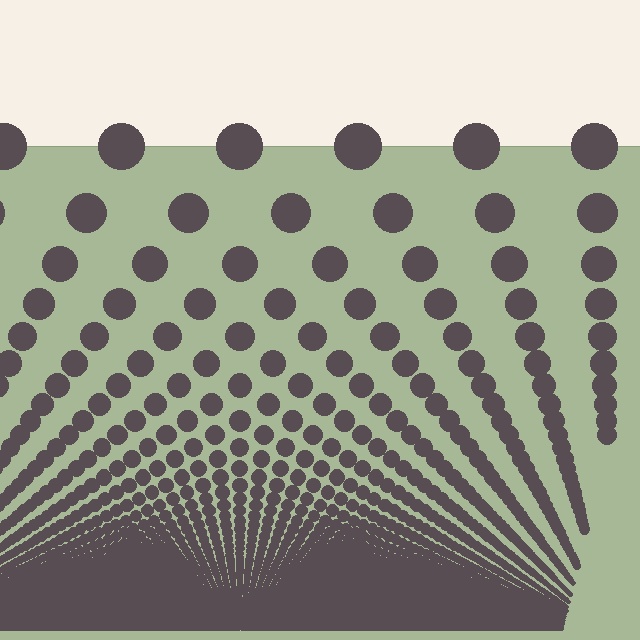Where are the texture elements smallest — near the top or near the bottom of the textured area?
Near the bottom.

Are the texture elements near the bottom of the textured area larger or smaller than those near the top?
Smaller. The gradient is inverted — elements near the bottom are smaller and denser.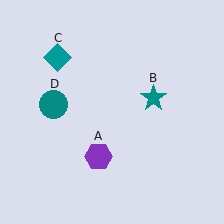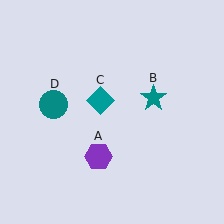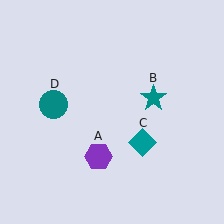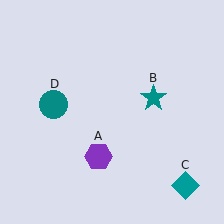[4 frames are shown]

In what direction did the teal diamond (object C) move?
The teal diamond (object C) moved down and to the right.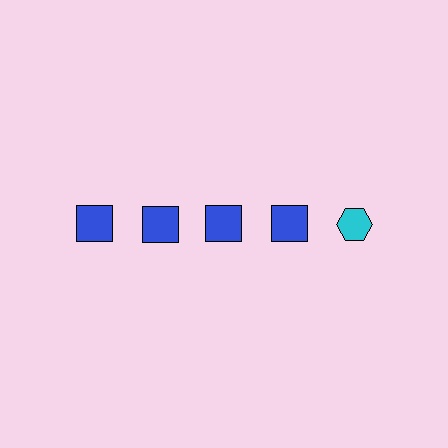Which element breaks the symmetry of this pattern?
The cyan hexagon in the top row, rightmost column breaks the symmetry. All other shapes are blue squares.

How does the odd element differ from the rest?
It differs in both color (cyan instead of blue) and shape (hexagon instead of square).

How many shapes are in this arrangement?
There are 5 shapes arranged in a grid pattern.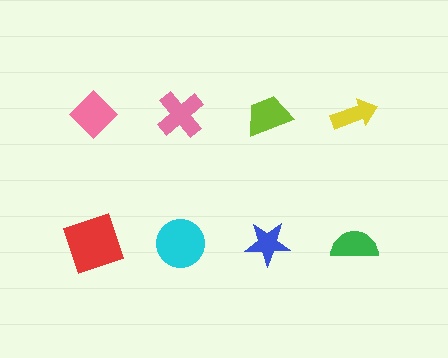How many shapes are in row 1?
4 shapes.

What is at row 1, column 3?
A lime trapezoid.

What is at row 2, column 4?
A green semicircle.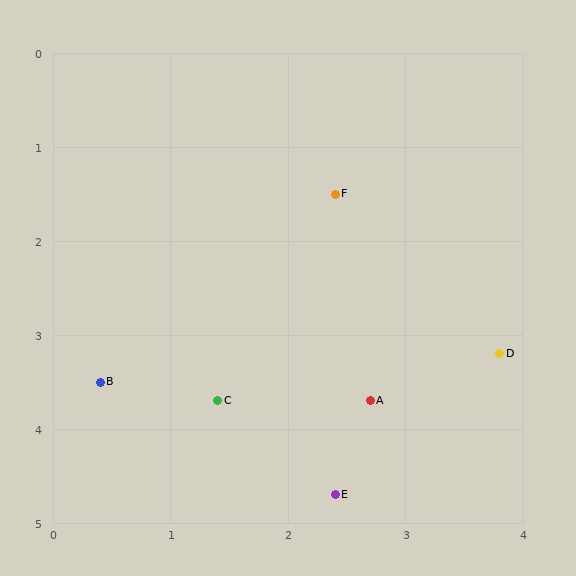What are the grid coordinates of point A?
Point A is at approximately (2.7, 3.7).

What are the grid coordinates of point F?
Point F is at approximately (2.4, 1.5).